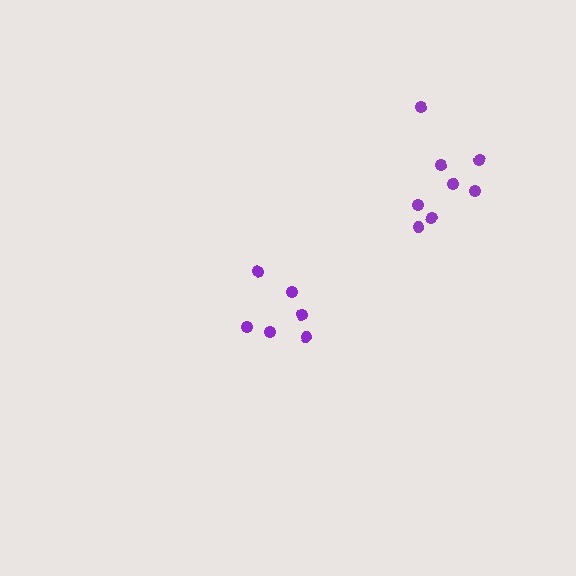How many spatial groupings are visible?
There are 2 spatial groupings.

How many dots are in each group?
Group 1: 6 dots, Group 2: 8 dots (14 total).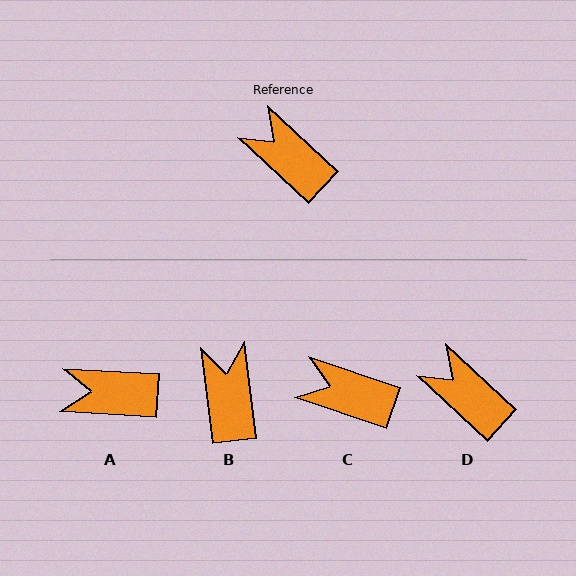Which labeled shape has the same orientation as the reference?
D.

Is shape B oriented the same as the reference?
No, it is off by about 40 degrees.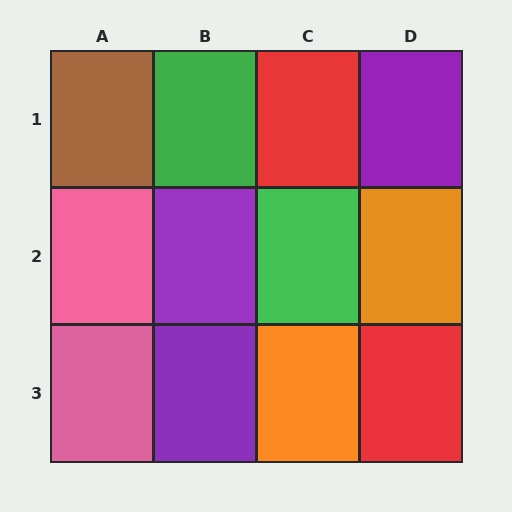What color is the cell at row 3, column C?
Orange.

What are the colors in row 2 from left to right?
Pink, purple, green, orange.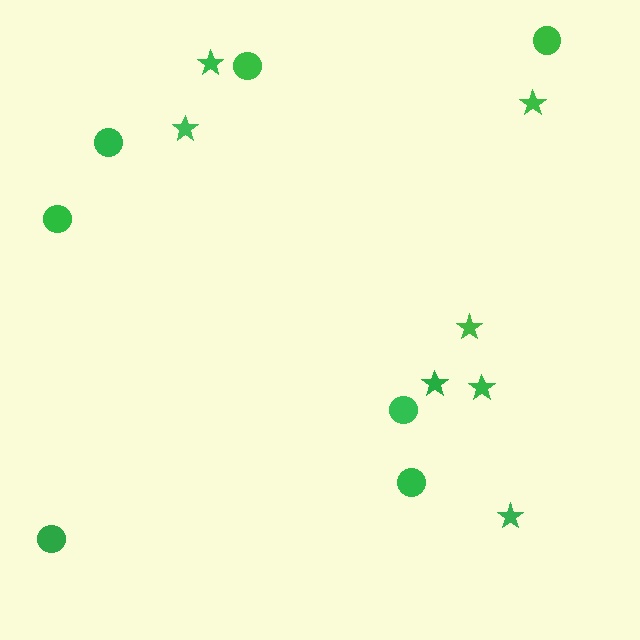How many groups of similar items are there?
There are 2 groups: one group of stars (7) and one group of circles (7).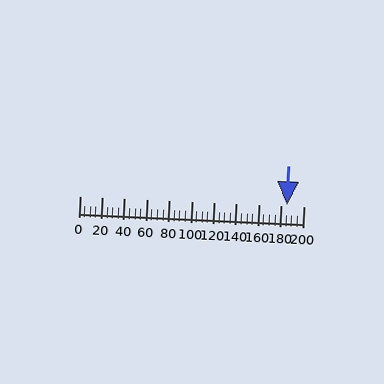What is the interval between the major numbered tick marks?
The major tick marks are spaced 20 units apart.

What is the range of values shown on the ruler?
The ruler shows values from 0 to 200.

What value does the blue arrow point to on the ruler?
The blue arrow points to approximately 185.